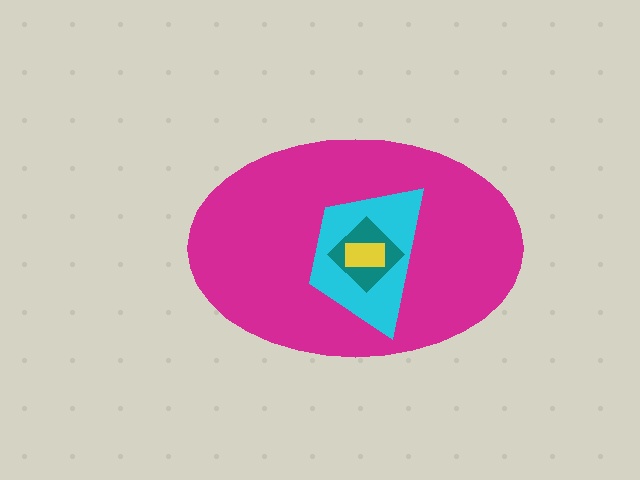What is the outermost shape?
The magenta ellipse.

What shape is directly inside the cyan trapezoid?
The teal diamond.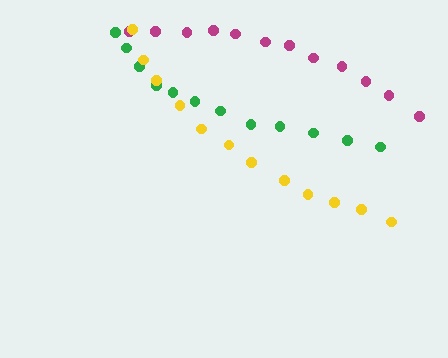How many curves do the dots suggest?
There are 3 distinct paths.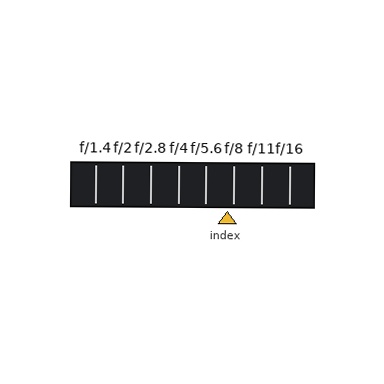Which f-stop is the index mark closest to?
The index mark is closest to f/8.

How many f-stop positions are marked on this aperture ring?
There are 8 f-stop positions marked.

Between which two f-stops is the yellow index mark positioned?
The index mark is between f/5.6 and f/8.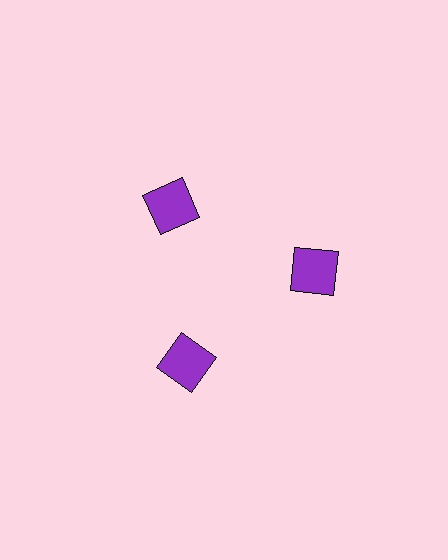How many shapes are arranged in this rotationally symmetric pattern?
There are 3 shapes, arranged in 3 groups of 1.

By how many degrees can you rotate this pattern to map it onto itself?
The pattern maps onto itself every 120 degrees of rotation.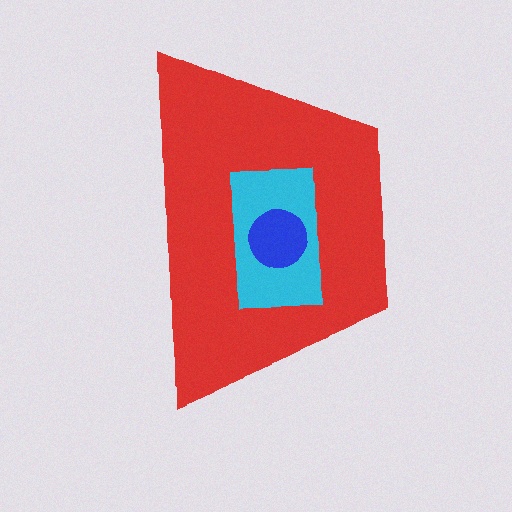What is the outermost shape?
The red trapezoid.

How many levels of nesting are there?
3.